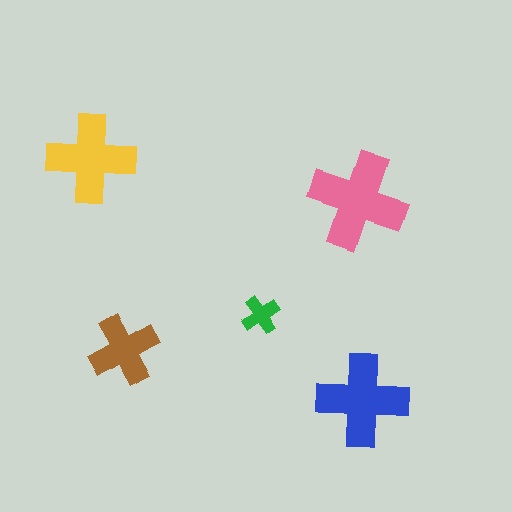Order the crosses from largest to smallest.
the pink one, the blue one, the yellow one, the brown one, the green one.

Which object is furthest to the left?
The yellow cross is leftmost.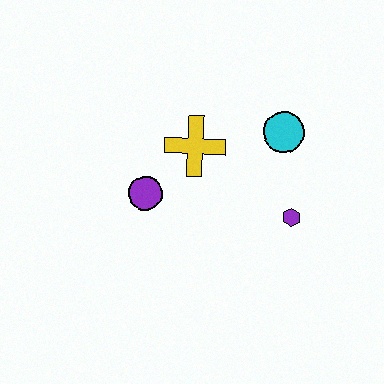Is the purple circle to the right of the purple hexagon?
No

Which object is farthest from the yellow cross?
The purple hexagon is farthest from the yellow cross.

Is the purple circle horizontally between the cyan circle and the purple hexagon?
No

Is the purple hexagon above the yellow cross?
No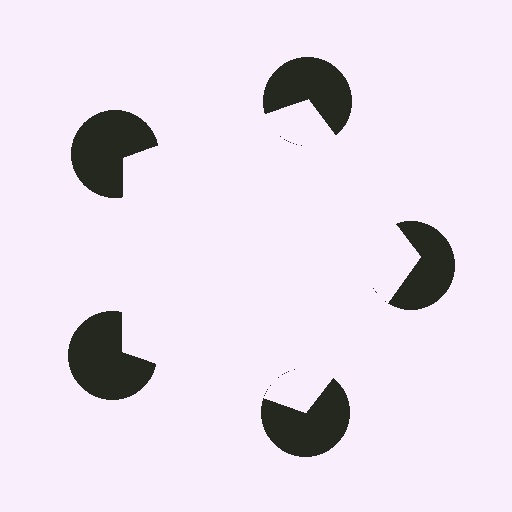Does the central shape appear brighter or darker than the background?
It typically appears slightly brighter than the background, even though no actual brightness change is drawn.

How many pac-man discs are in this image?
There are 5 — one at each vertex of the illusory pentagon.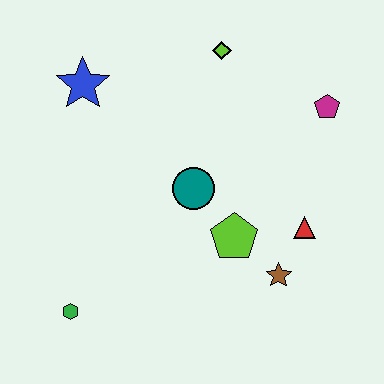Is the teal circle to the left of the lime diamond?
Yes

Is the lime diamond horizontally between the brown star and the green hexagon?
Yes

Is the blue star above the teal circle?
Yes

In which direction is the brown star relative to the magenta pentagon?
The brown star is below the magenta pentagon.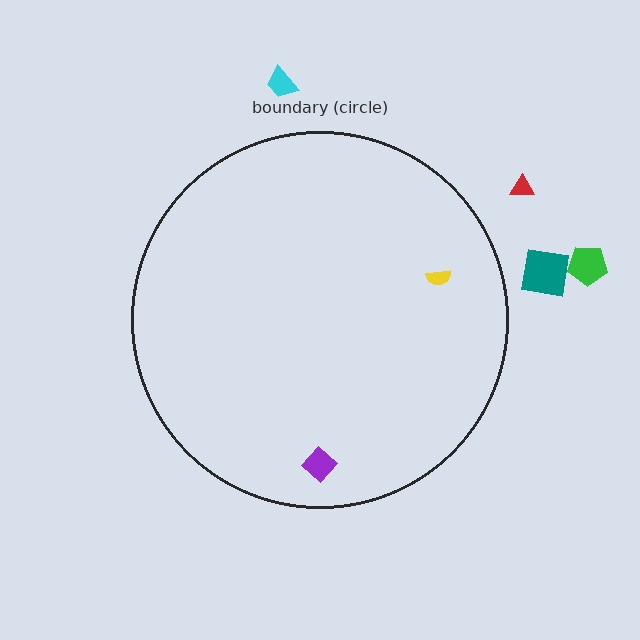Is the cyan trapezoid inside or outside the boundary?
Outside.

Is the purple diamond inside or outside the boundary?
Inside.